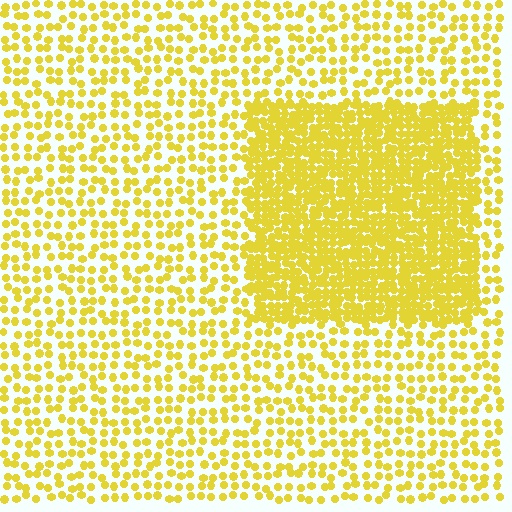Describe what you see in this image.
The image contains small yellow elements arranged at two different densities. A rectangle-shaped region is visible where the elements are more densely packed than the surrounding area.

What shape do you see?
I see a rectangle.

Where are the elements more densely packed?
The elements are more densely packed inside the rectangle boundary.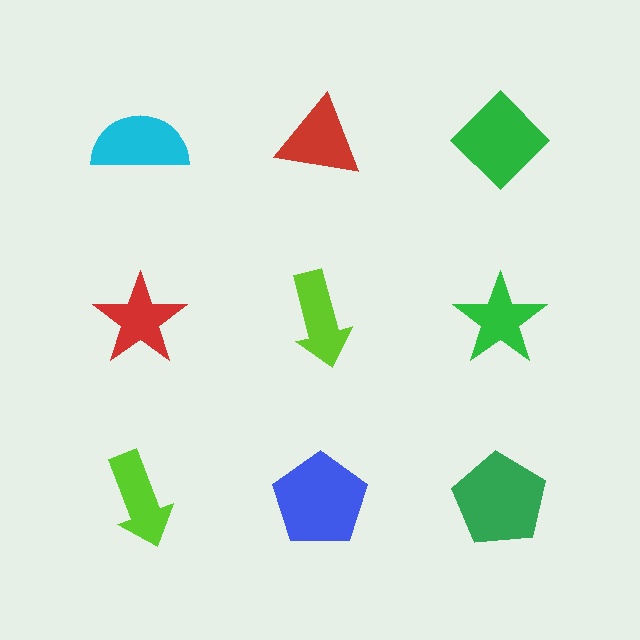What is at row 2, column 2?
A lime arrow.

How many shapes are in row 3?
3 shapes.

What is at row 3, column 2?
A blue pentagon.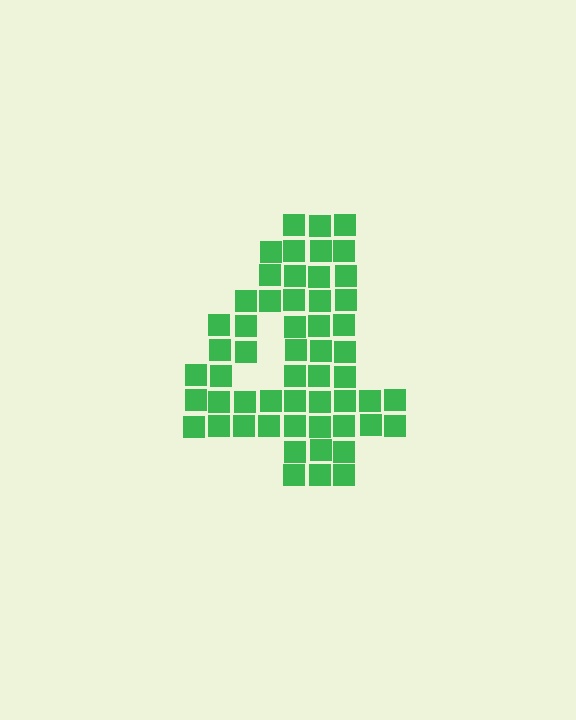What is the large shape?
The large shape is the digit 4.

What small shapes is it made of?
It is made of small squares.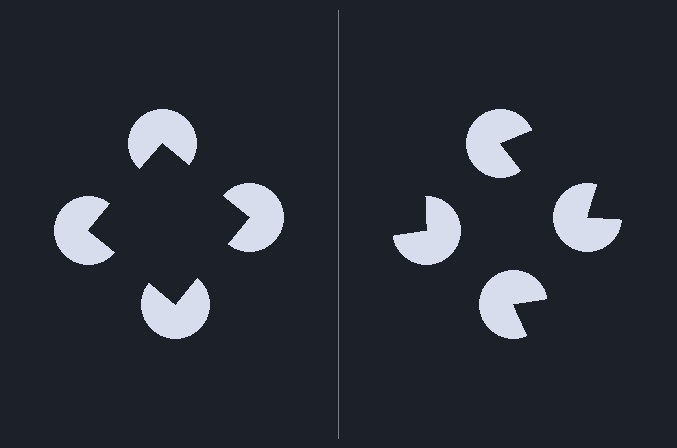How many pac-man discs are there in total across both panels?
8 — 4 on each side.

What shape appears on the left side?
An illusory square.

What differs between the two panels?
The pac-man discs are positioned identically on both sides; only the wedge orientations differ. On the left they align to a square; on the right they are misaligned.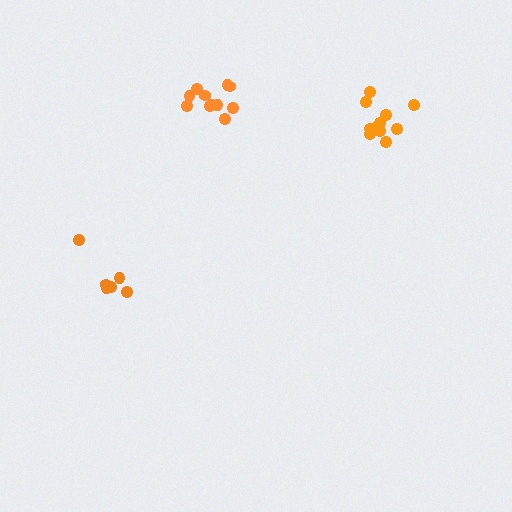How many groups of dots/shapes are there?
There are 3 groups.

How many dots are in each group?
Group 1: 11 dots, Group 2: 7 dots, Group 3: 11 dots (29 total).